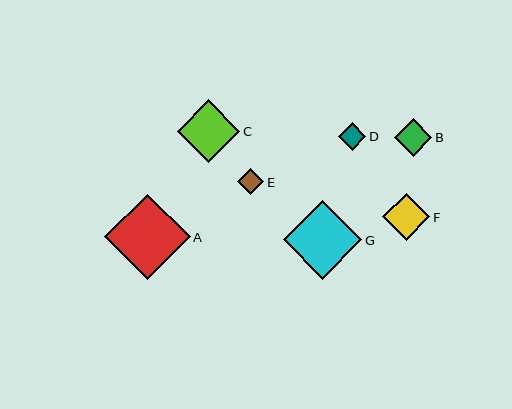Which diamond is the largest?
Diamond A is the largest with a size of approximately 85 pixels.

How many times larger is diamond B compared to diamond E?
Diamond B is approximately 1.4 times the size of diamond E.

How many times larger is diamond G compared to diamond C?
Diamond G is approximately 1.3 times the size of diamond C.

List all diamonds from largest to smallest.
From largest to smallest: A, G, C, F, B, D, E.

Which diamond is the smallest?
Diamond E is the smallest with a size of approximately 27 pixels.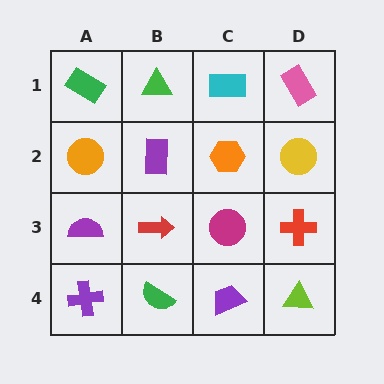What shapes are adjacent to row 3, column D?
A yellow circle (row 2, column D), a lime triangle (row 4, column D), a magenta circle (row 3, column C).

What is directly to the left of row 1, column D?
A cyan rectangle.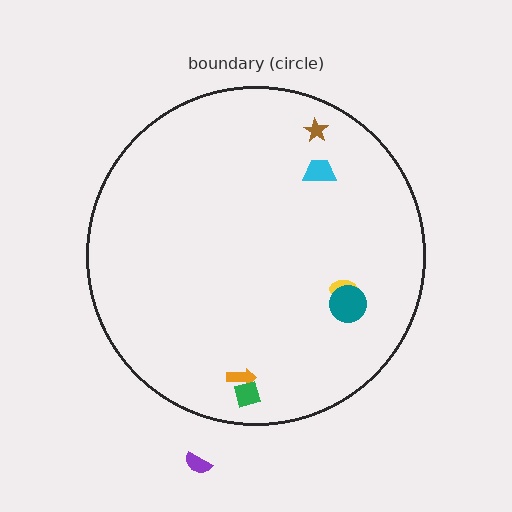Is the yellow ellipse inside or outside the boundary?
Inside.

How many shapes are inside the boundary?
6 inside, 1 outside.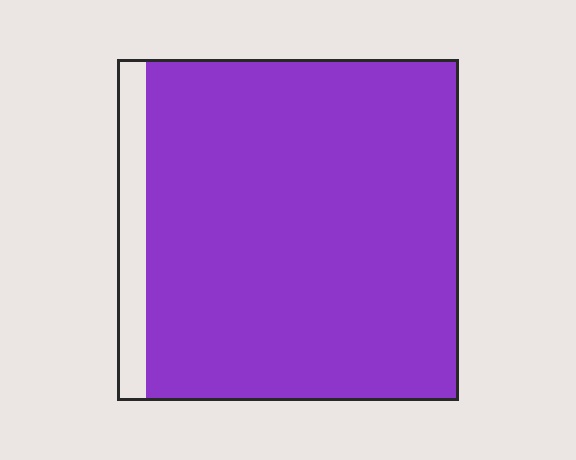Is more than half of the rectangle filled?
Yes.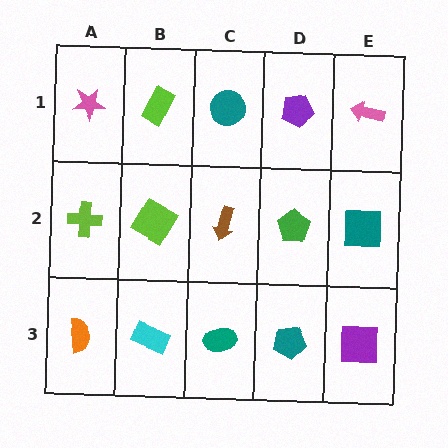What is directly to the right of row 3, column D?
A purple square.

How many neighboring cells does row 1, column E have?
2.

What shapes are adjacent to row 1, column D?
A green pentagon (row 2, column D), a teal circle (row 1, column C), a pink arrow (row 1, column E).